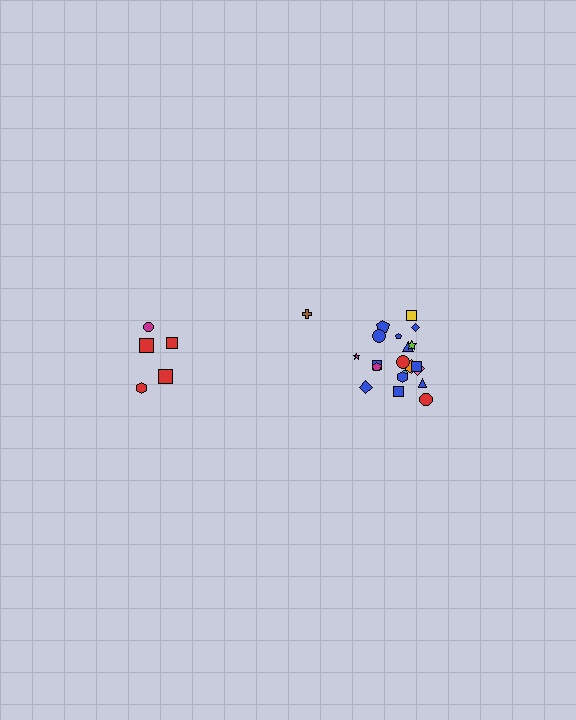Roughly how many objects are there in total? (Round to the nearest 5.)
Roughly 25 objects in total.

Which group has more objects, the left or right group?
The right group.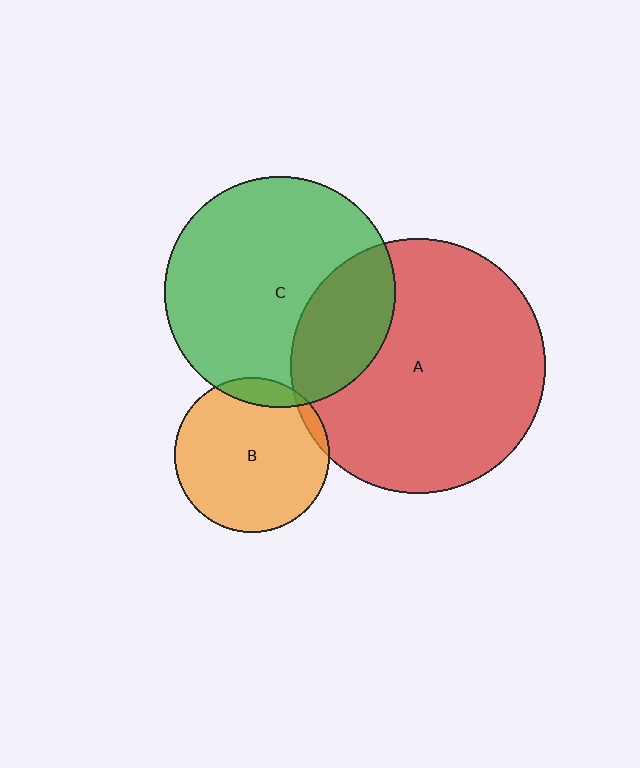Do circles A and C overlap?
Yes.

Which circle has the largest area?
Circle A (red).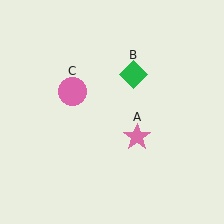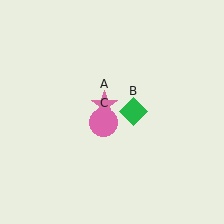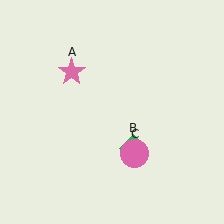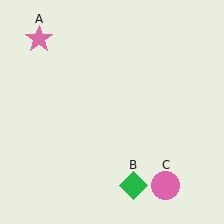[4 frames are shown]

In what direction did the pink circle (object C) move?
The pink circle (object C) moved down and to the right.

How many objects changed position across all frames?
3 objects changed position: pink star (object A), green diamond (object B), pink circle (object C).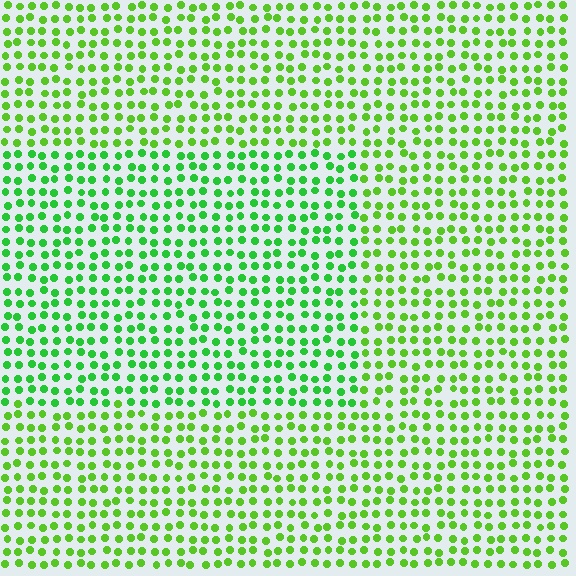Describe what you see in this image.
The image is filled with small lime elements in a uniform arrangement. A rectangle-shaped region is visible where the elements are tinted to a slightly different hue, forming a subtle color boundary.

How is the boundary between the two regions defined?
The boundary is defined purely by a slight shift in hue (about 25 degrees). Spacing, size, and orientation are identical on both sides.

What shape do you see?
I see a rectangle.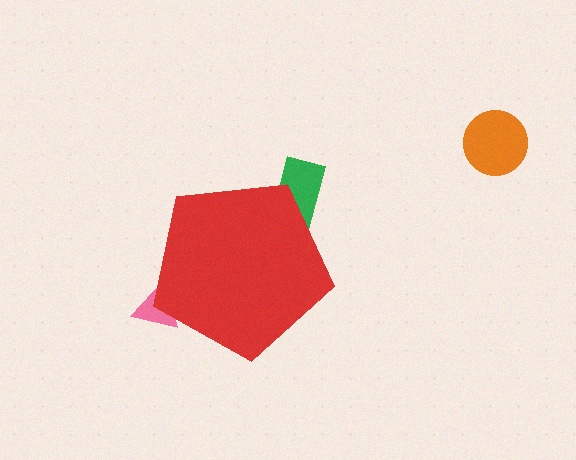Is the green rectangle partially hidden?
Yes, the green rectangle is partially hidden behind the red pentagon.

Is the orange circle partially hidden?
No, the orange circle is fully visible.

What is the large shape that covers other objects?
A red pentagon.